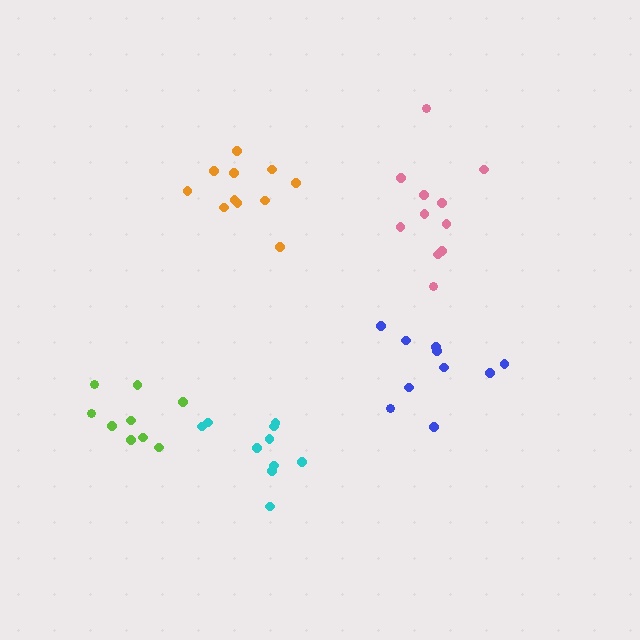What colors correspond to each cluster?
The clusters are colored: cyan, pink, orange, lime, blue.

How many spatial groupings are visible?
There are 5 spatial groupings.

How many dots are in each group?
Group 1: 10 dots, Group 2: 11 dots, Group 3: 11 dots, Group 4: 9 dots, Group 5: 10 dots (51 total).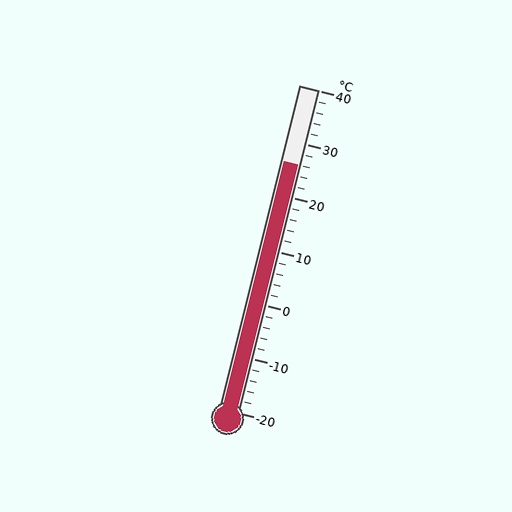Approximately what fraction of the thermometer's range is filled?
The thermometer is filled to approximately 75% of its range.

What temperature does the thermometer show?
The thermometer shows approximately 26°C.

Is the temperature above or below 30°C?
The temperature is below 30°C.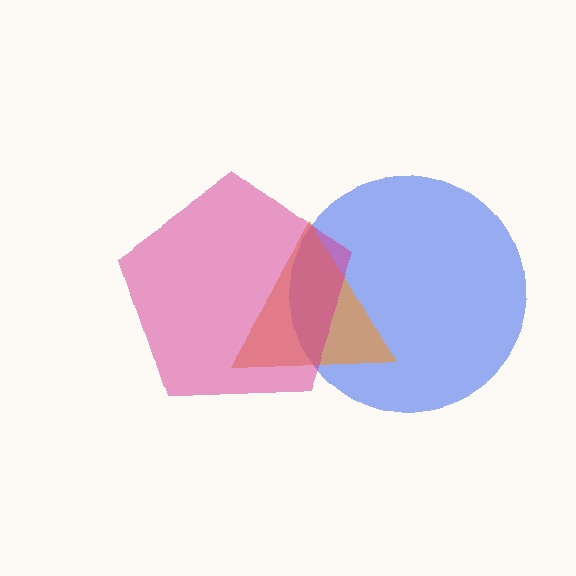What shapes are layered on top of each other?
The layered shapes are: a blue circle, an orange triangle, a magenta pentagon.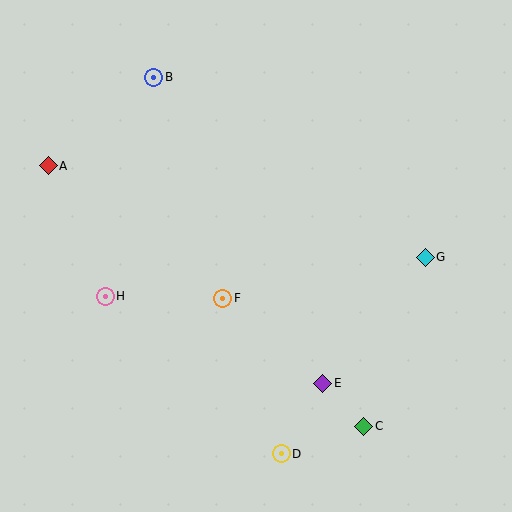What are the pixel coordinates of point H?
Point H is at (105, 297).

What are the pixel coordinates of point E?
Point E is at (323, 383).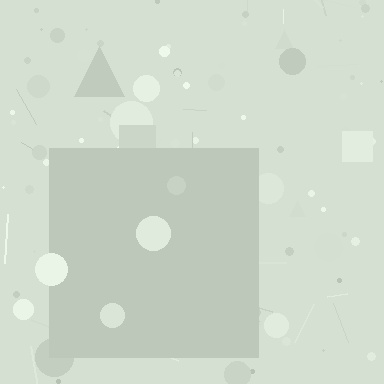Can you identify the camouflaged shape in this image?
The camouflaged shape is a square.